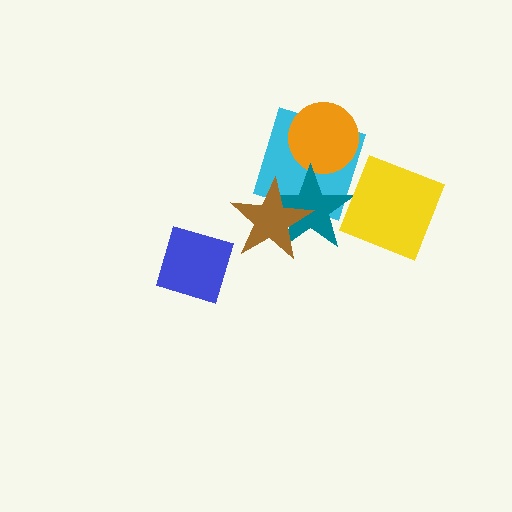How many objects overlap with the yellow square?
0 objects overlap with the yellow square.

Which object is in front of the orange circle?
The teal star is in front of the orange circle.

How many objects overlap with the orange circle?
2 objects overlap with the orange circle.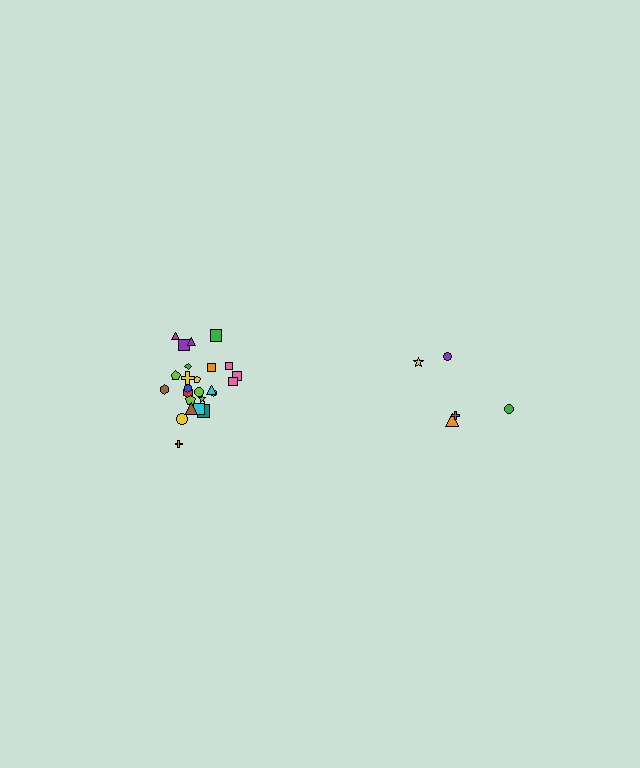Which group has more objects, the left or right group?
The left group.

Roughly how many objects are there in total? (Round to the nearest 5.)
Roughly 30 objects in total.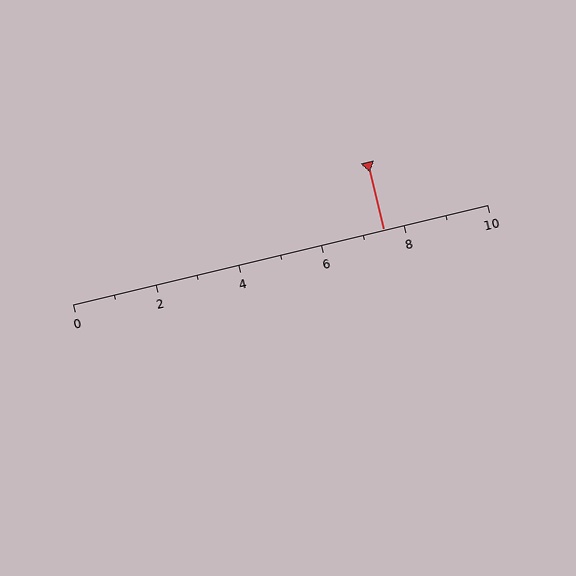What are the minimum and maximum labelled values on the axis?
The axis runs from 0 to 10.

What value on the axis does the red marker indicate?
The marker indicates approximately 7.5.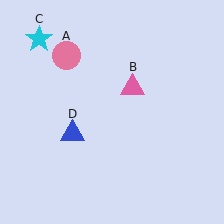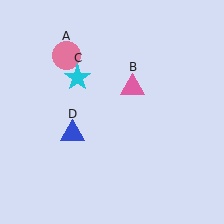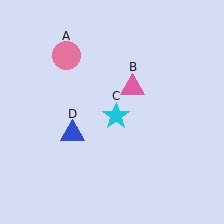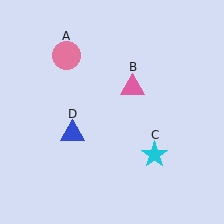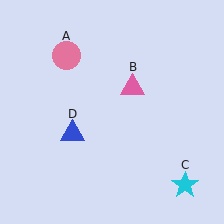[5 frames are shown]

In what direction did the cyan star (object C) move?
The cyan star (object C) moved down and to the right.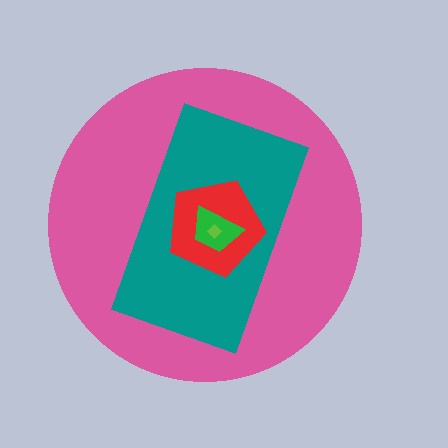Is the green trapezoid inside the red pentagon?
Yes.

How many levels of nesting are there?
5.